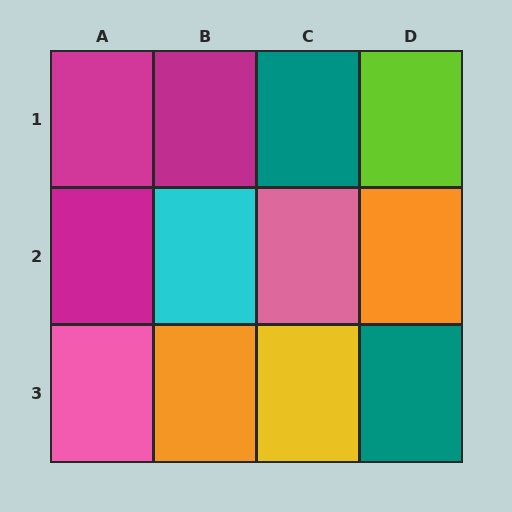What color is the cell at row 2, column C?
Pink.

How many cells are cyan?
1 cell is cyan.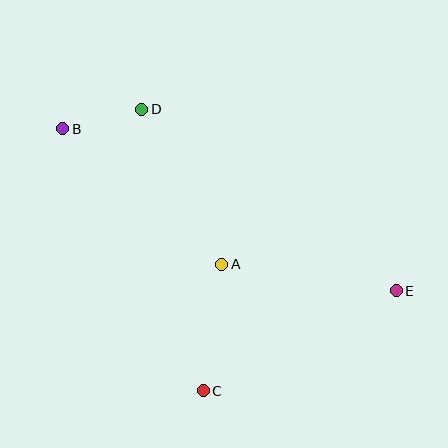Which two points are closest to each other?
Points B and D are closest to each other.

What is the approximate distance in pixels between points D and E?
The distance between D and E is approximately 313 pixels.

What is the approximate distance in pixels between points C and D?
The distance between C and D is approximately 289 pixels.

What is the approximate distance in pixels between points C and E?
The distance between C and E is approximately 217 pixels.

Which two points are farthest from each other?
Points B and E are farthest from each other.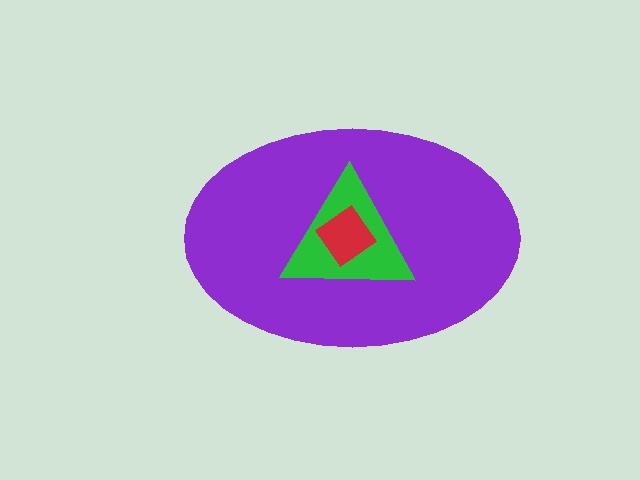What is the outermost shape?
The purple ellipse.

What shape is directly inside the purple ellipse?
The green triangle.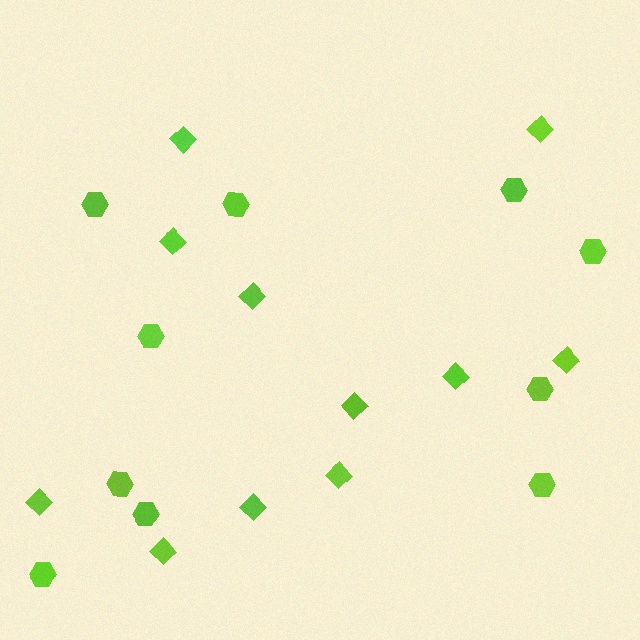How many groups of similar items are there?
There are 2 groups: one group of hexagons (10) and one group of diamonds (11).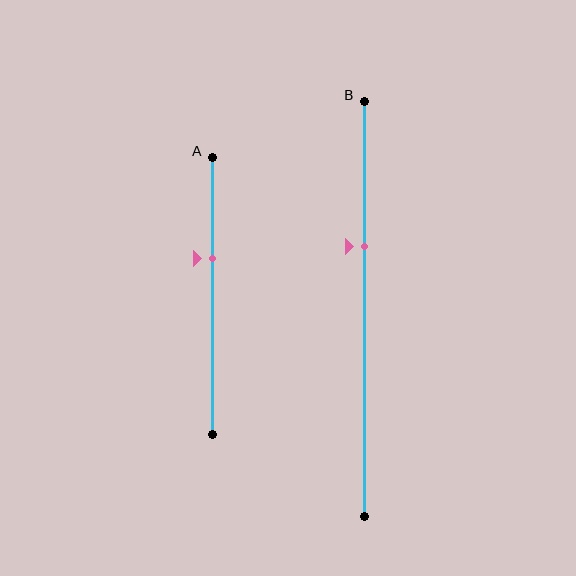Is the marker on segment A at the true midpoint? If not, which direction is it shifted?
No, the marker on segment A is shifted upward by about 14% of the segment length.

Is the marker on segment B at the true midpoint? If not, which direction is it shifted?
No, the marker on segment B is shifted upward by about 15% of the segment length.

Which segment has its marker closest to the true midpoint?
Segment A has its marker closest to the true midpoint.